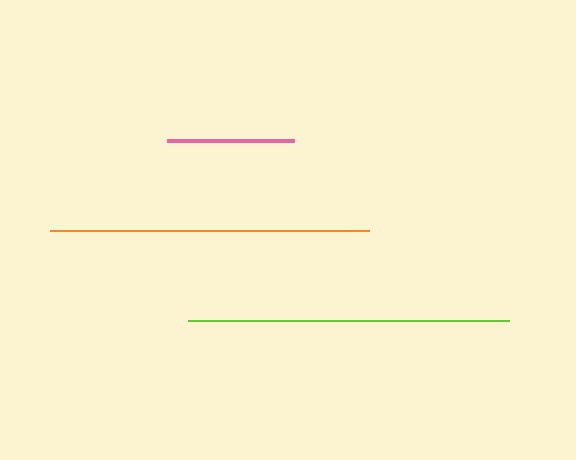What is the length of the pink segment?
The pink segment is approximately 127 pixels long.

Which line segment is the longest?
The lime line is the longest at approximately 321 pixels.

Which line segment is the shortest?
The pink line is the shortest at approximately 127 pixels.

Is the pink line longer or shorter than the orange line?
The orange line is longer than the pink line.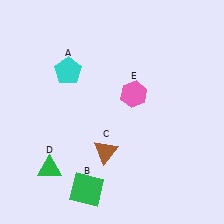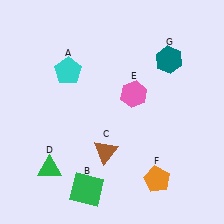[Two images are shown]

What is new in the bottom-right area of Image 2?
An orange pentagon (F) was added in the bottom-right area of Image 2.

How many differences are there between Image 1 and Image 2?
There are 2 differences between the two images.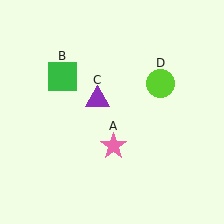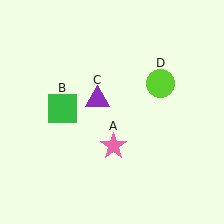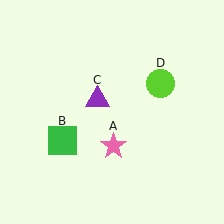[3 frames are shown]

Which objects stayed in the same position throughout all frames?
Pink star (object A) and purple triangle (object C) and lime circle (object D) remained stationary.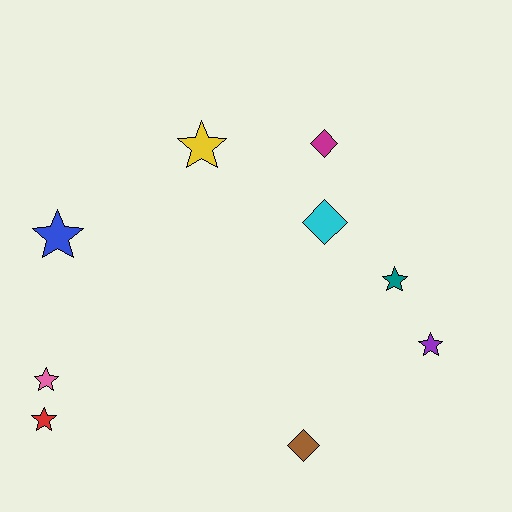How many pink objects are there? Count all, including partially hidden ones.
There is 1 pink object.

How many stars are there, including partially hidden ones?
There are 6 stars.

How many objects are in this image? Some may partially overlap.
There are 9 objects.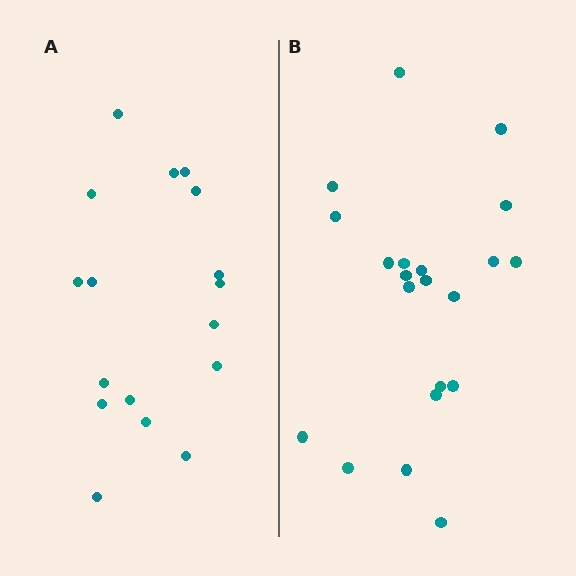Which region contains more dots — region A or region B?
Region B (the right region) has more dots.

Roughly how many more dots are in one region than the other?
Region B has about 4 more dots than region A.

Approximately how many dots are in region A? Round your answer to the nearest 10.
About 20 dots. (The exact count is 17, which rounds to 20.)